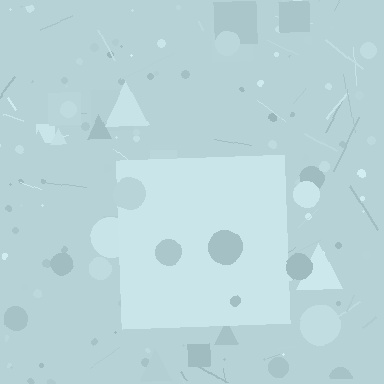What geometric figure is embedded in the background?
A square is embedded in the background.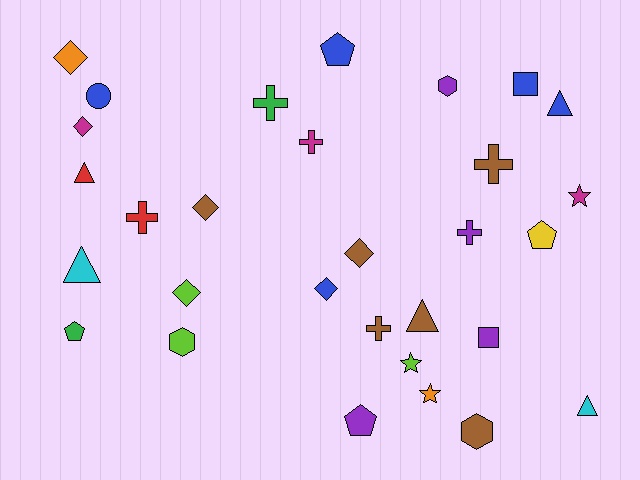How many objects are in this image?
There are 30 objects.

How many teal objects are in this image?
There are no teal objects.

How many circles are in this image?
There is 1 circle.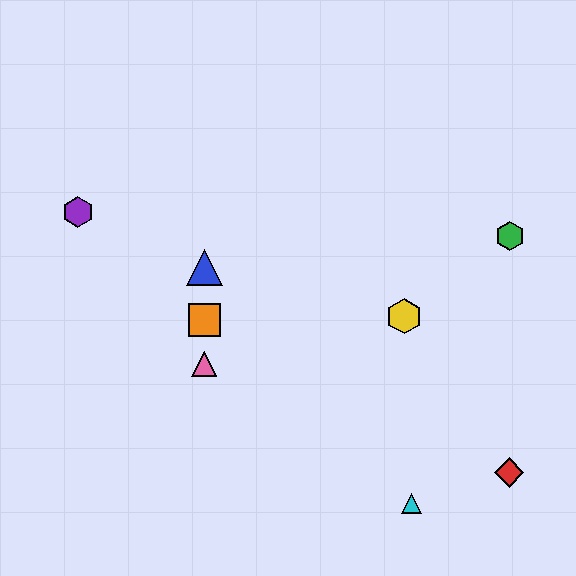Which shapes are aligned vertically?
The blue triangle, the orange square, the pink triangle are aligned vertically.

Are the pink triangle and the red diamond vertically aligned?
No, the pink triangle is at x≈204 and the red diamond is at x≈509.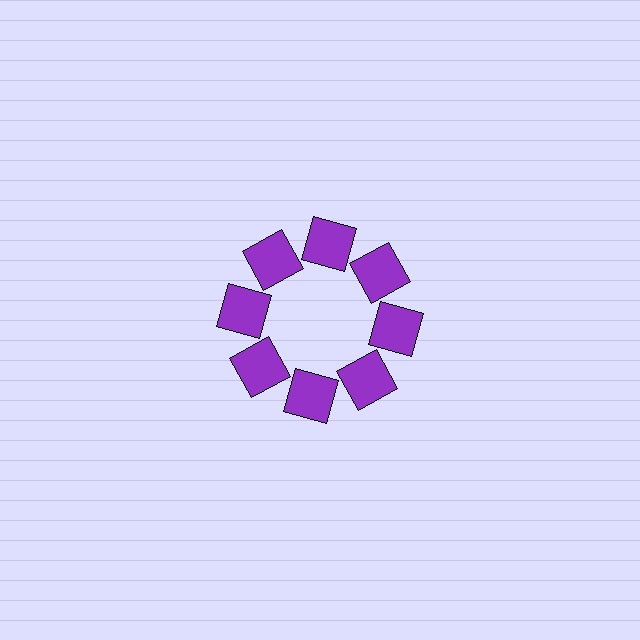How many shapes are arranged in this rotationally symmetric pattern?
There are 8 shapes, arranged in 8 groups of 1.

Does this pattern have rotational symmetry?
Yes, this pattern has 8-fold rotational symmetry. It looks the same after rotating 45 degrees around the center.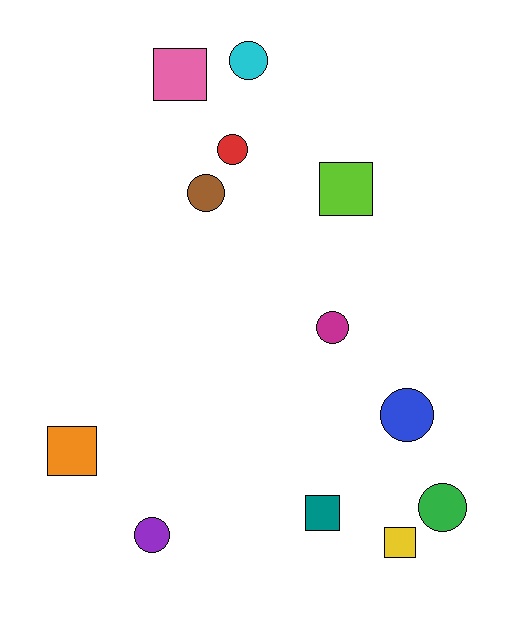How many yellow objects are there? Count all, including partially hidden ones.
There is 1 yellow object.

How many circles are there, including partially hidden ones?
There are 7 circles.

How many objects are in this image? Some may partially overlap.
There are 12 objects.